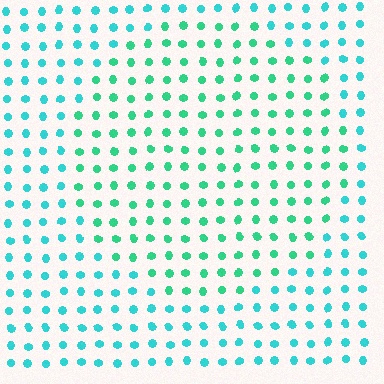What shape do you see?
I see a circle.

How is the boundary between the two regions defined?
The boundary is defined purely by a slight shift in hue (about 27 degrees). Spacing, size, and orientation are identical on both sides.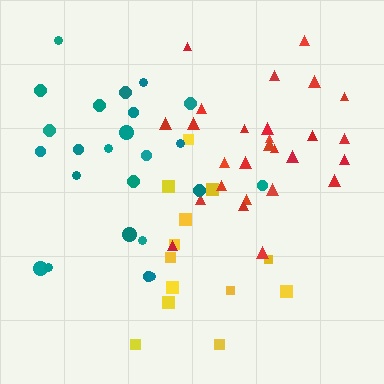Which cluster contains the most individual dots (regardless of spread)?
Red (27).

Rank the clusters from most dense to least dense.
red, yellow, teal.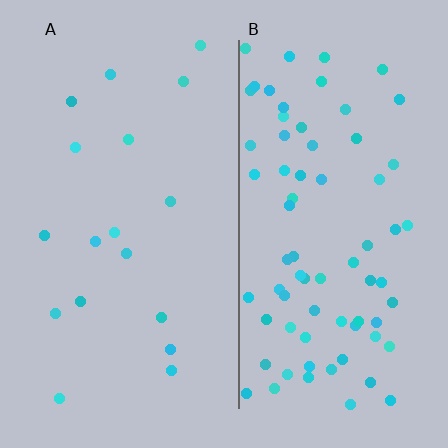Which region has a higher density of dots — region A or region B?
B (the right).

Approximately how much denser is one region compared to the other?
Approximately 4.2× — region B over region A.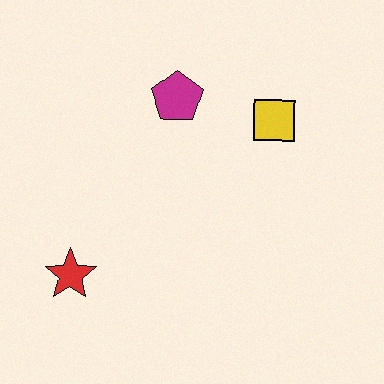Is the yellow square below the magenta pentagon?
Yes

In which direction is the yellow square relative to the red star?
The yellow square is to the right of the red star.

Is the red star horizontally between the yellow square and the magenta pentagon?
No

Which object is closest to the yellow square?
The magenta pentagon is closest to the yellow square.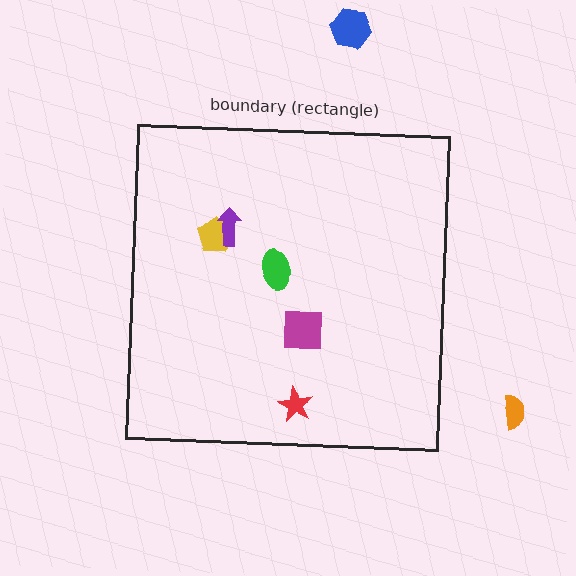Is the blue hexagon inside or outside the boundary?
Outside.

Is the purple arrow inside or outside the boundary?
Inside.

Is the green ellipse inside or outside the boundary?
Inside.